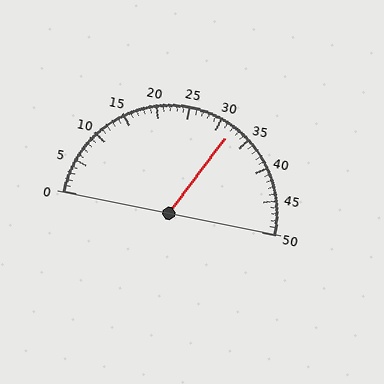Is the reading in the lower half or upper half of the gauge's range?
The reading is in the upper half of the range (0 to 50).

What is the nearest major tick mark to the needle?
The nearest major tick mark is 30.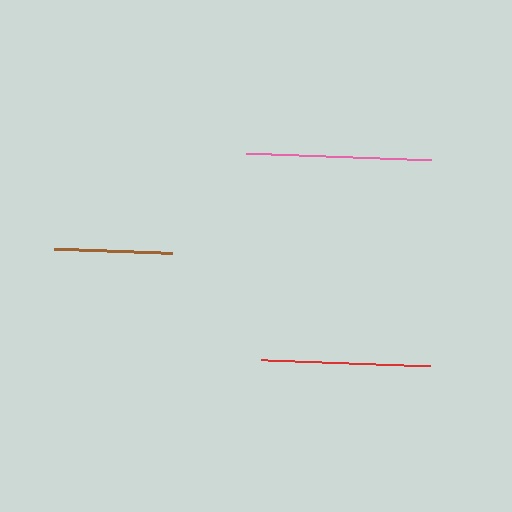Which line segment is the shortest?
The brown line is the shortest at approximately 119 pixels.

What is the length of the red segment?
The red segment is approximately 169 pixels long.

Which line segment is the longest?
The pink line is the longest at approximately 185 pixels.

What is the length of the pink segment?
The pink segment is approximately 185 pixels long.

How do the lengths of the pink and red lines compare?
The pink and red lines are approximately the same length.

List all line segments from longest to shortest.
From longest to shortest: pink, red, brown.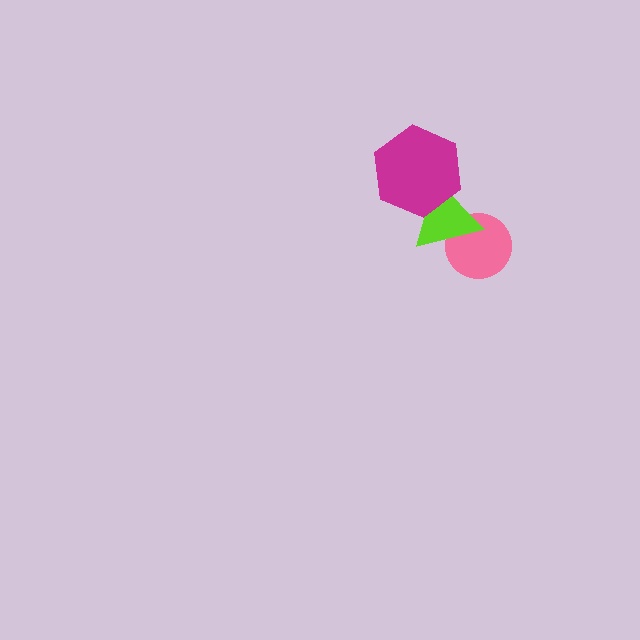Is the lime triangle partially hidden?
Yes, it is partially covered by another shape.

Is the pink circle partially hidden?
Yes, it is partially covered by another shape.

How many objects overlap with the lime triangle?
2 objects overlap with the lime triangle.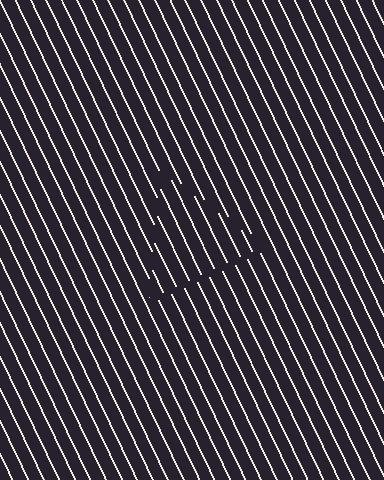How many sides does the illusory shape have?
3 sides — the line-ends trace a triangle.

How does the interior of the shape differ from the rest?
The interior of the shape contains the same grating, shifted by half a period — the contour is defined by the phase discontinuity where line-ends from the inner and outer gratings abut.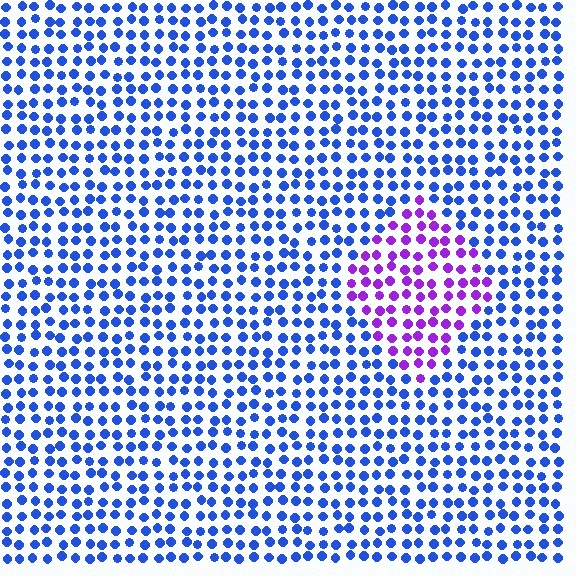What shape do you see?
I see a diamond.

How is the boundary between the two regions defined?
The boundary is defined purely by a slight shift in hue (about 56 degrees). Spacing, size, and orientation are identical on both sides.